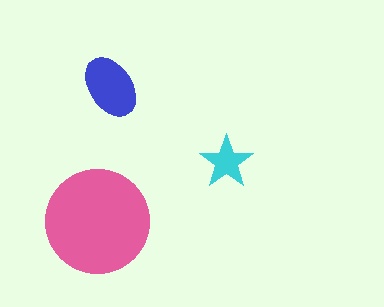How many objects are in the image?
There are 3 objects in the image.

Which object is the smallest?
The cyan star.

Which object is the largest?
The pink circle.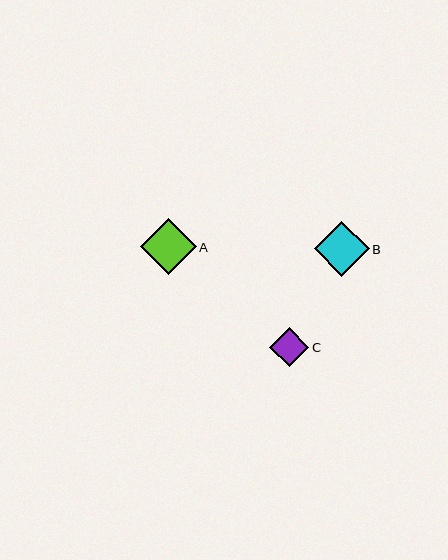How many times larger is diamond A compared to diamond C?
Diamond A is approximately 1.4 times the size of diamond C.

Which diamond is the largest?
Diamond A is the largest with a size of approximately 56 pixels.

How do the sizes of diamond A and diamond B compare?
Diamond A and diamond B are approximately the same size.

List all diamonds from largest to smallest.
From largest to smallest: A, B, C.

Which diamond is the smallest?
Diamond C is the smallest with a size of approximately 39 pixels.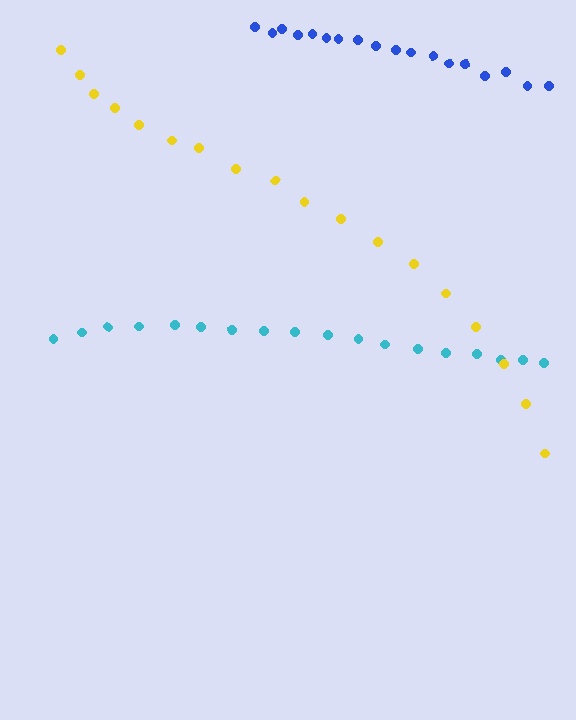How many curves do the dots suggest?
There are 3 distinct paths.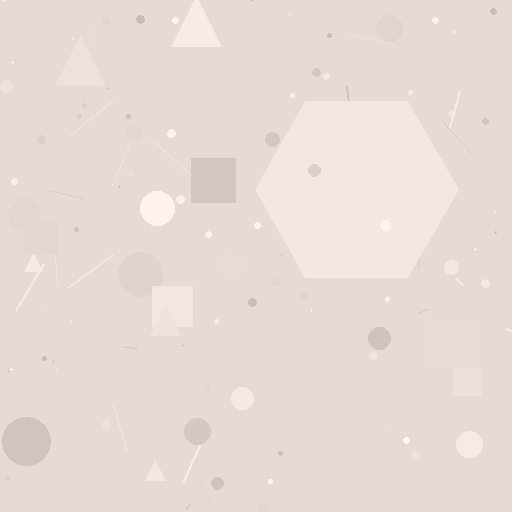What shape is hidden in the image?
A hexagon is hidden in the image.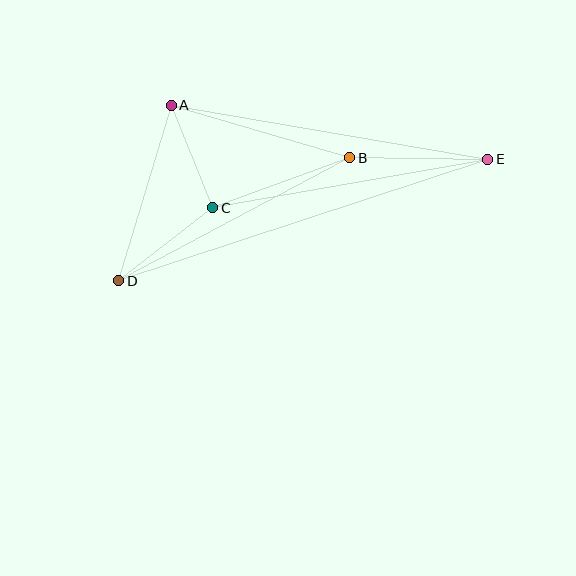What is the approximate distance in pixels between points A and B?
The distance between A and B is approximately 186 pixels.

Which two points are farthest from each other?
Points D and E are farthest from each other.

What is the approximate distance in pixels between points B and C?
The distance between B and C is approximately 146 pixels.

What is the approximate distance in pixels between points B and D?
The distance between B and D is approximately 262 pixels.